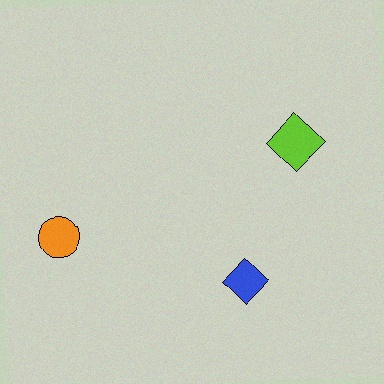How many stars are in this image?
There are no stars.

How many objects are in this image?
There are 3 objects.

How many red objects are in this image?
There are no red objects.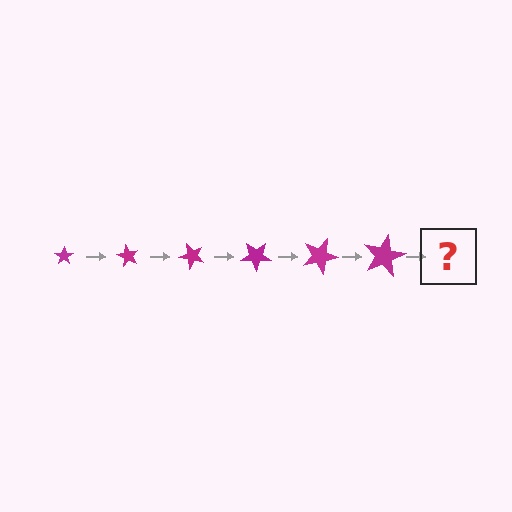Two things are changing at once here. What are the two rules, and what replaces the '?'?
The two rules are that the star grows larger each step and it rotates 60 degrees each step. The '?' should be a star, larger than the previous one and rotated 360 degrees from the start.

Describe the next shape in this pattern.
It should be a star, larger than the previous one and rotated 360 degrees from the start.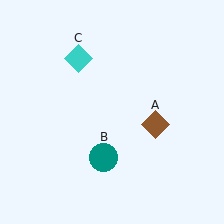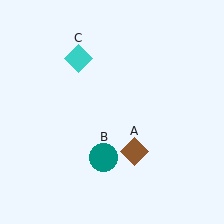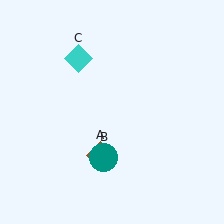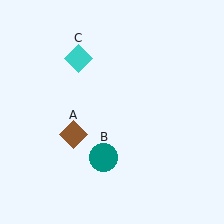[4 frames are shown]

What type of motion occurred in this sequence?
The brown diamond (object A) rotated clockwise around the center of the scene.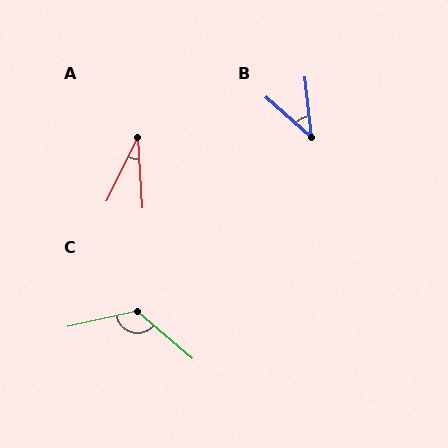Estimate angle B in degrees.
Approximately 42 degrees.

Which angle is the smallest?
A, at approximately 29 degrees.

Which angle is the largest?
C, at approximately 126 degrees.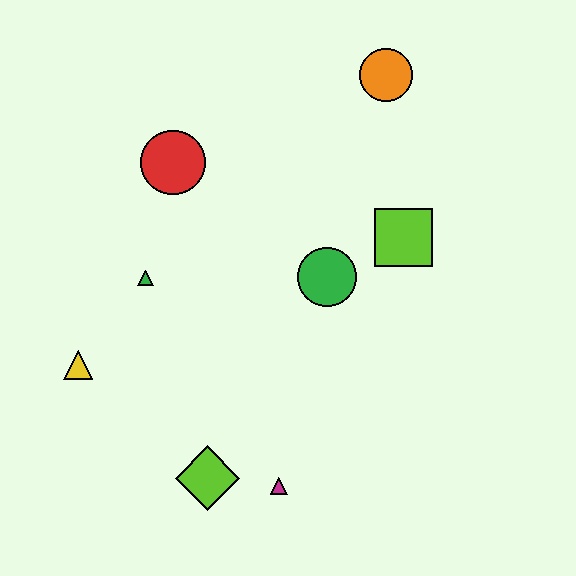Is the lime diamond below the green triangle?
Yes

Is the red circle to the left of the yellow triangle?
No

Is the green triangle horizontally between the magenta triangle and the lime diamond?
No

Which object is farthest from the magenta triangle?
The orange circle is farthest from the magenta triangle.